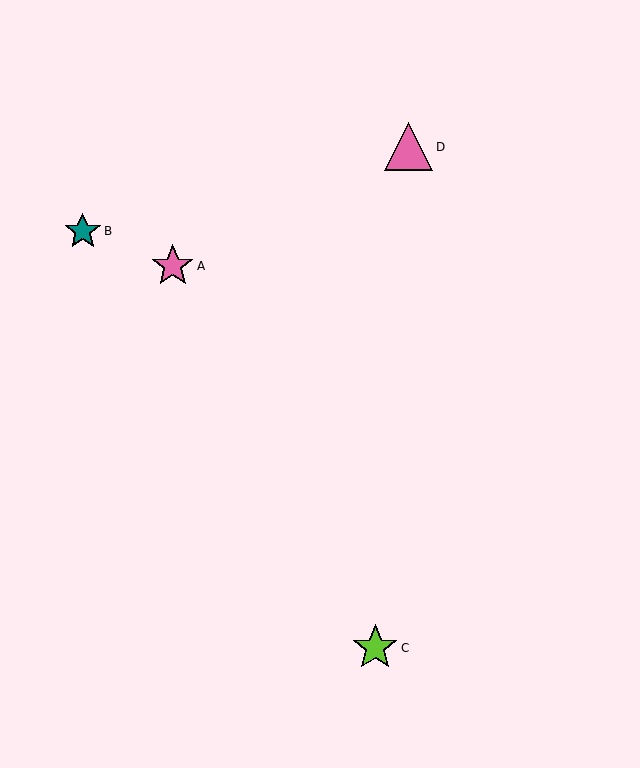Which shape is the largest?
The pink triangle (labeled D) is the largest.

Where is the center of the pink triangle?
The center of the pink triangle is at (409, 147).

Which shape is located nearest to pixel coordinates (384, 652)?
The lime star (labeled C) at (375, 648) is nearest to that location.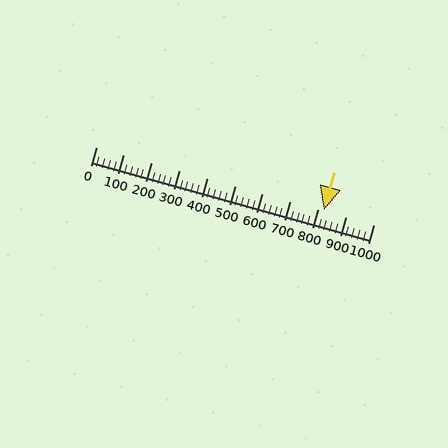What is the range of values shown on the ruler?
The ruler shows values from 0 to 1000.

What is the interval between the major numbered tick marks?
The major tick marks are spaced 100 units apart.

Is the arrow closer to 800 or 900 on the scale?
The arrow is closer to 800.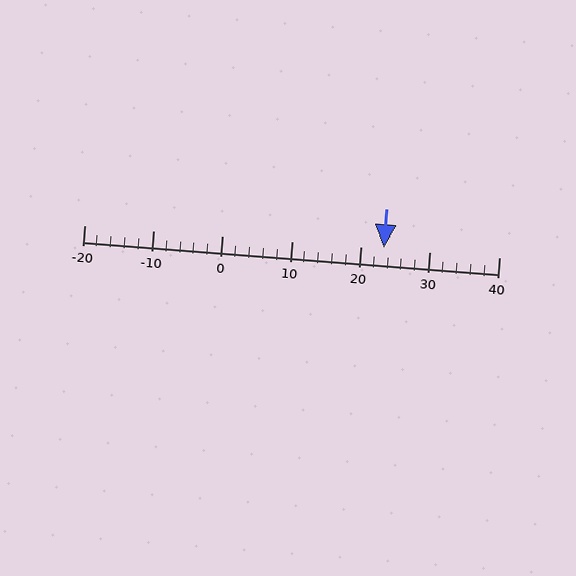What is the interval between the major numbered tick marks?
The major tick marks are spaced 10 units apart.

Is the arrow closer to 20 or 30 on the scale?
The arrow is closer to 20.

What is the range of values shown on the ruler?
The ruler shows values from -20 to 40.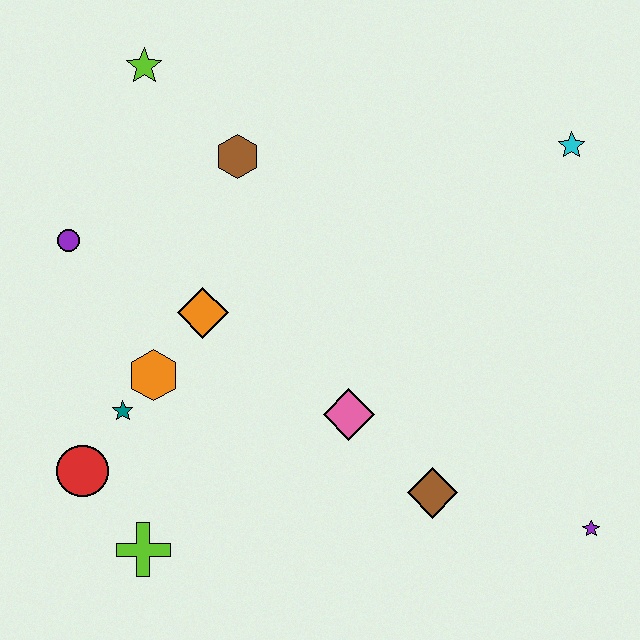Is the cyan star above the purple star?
Yes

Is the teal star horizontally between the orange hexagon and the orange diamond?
No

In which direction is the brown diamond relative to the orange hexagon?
The brown diamond is to the right of the orange hexagon.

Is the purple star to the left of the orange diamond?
No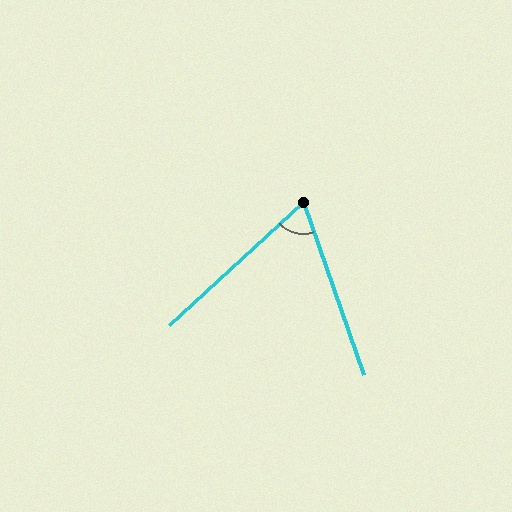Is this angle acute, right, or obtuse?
It is acute.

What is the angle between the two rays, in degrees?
Approximately 66 degrees.